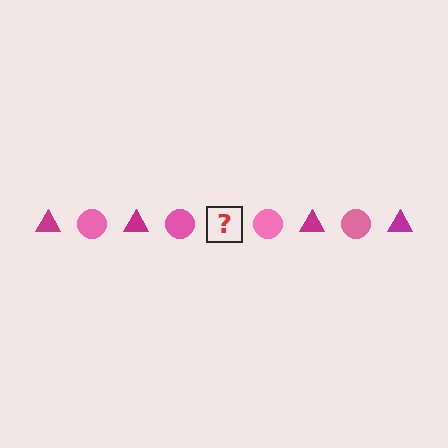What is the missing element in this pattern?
The missing element is a magenta triangle.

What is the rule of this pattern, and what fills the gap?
The rule is that the pattern alternates between magenta triangle and pink circle. The gap should be filled with a magenta triangle.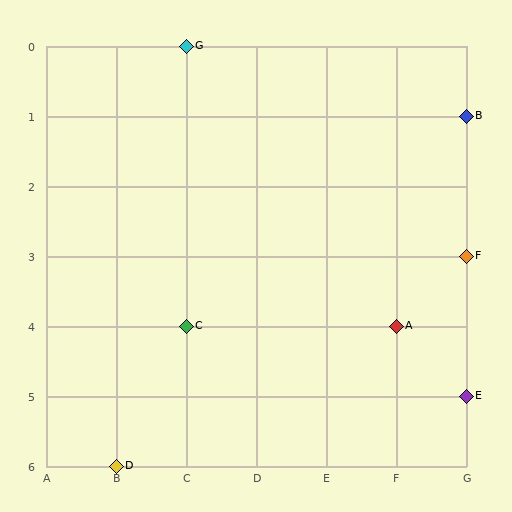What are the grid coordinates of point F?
Point F is at grid coordinates (G, 3).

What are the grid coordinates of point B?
Point B is at grid coordinates (G, 1).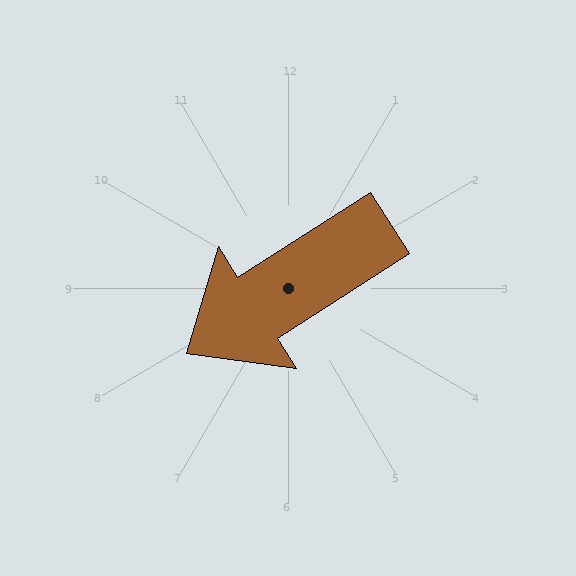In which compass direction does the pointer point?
Southwest.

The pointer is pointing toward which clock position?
Roughly 8 o'clock.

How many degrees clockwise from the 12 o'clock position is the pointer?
Approximately 237 degrees.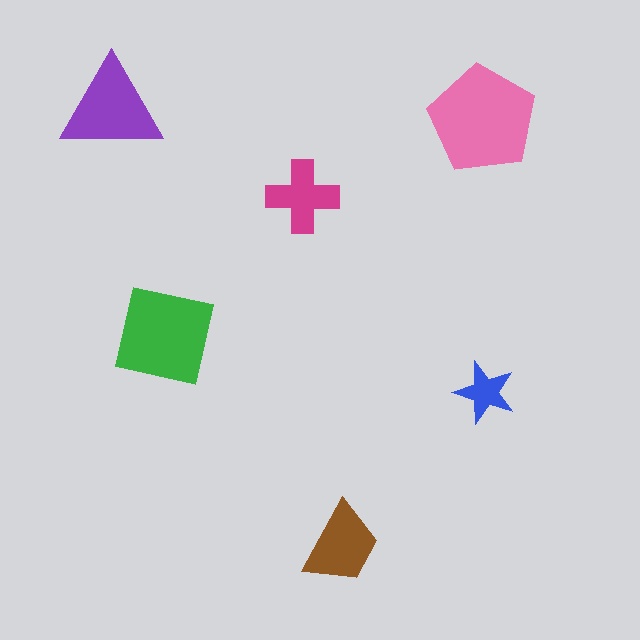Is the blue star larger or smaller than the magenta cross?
Smaller.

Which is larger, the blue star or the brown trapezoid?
The brown trapezoid.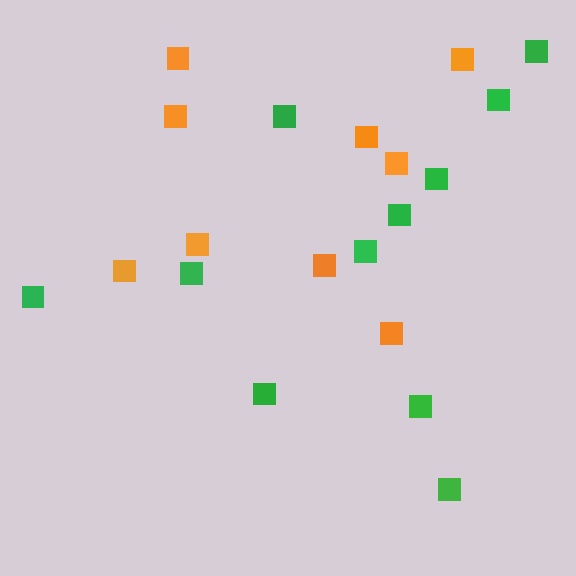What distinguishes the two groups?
There are 2 groups: one group of orange squares (9) and one group of green squares (11).